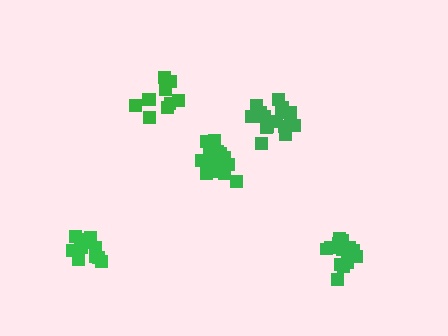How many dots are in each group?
Group 1: 10 dots, Group 2: 16 dots, Group 3: 16 dots, Group 4: 13 dots, Group 5: 13 dots (68 total).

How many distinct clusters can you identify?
There are 5 distinct clusters.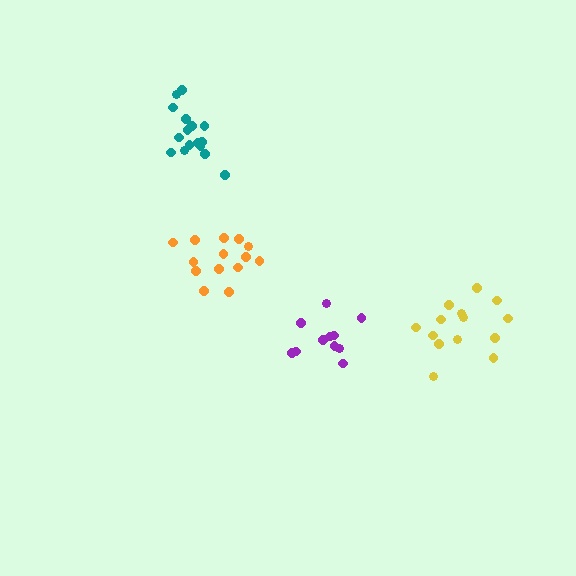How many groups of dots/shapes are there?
There are 4 groups.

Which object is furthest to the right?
The yellow cluster is rightmost.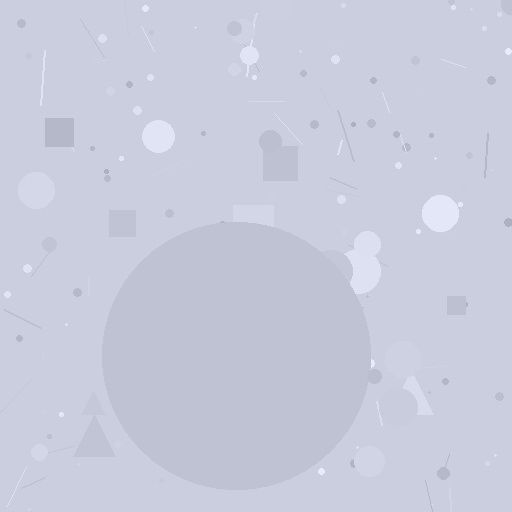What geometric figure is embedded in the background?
A circle is embedded in the background.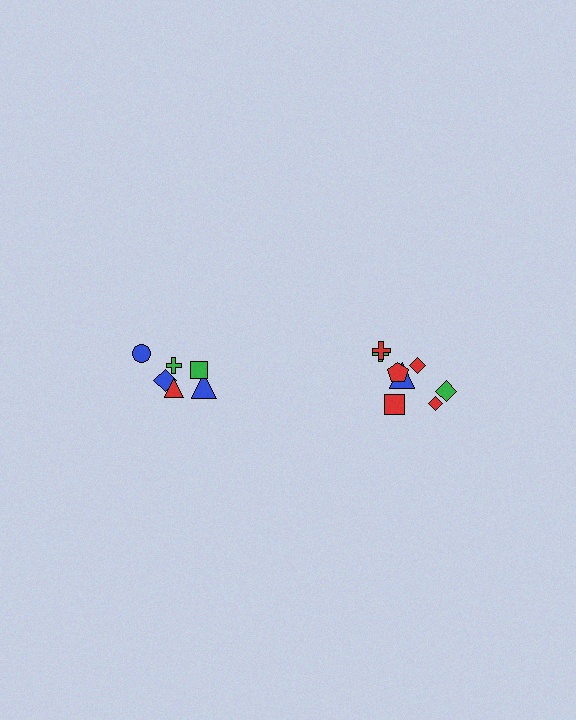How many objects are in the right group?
There are 8 objects.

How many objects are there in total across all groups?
There are 14 objects.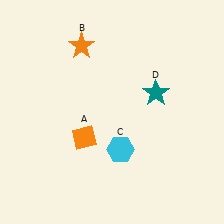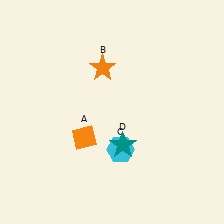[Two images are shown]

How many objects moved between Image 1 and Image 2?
2 objects moved between the two images.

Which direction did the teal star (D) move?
The teal star (D) moved down.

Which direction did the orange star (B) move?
The orange star (B) moved down.